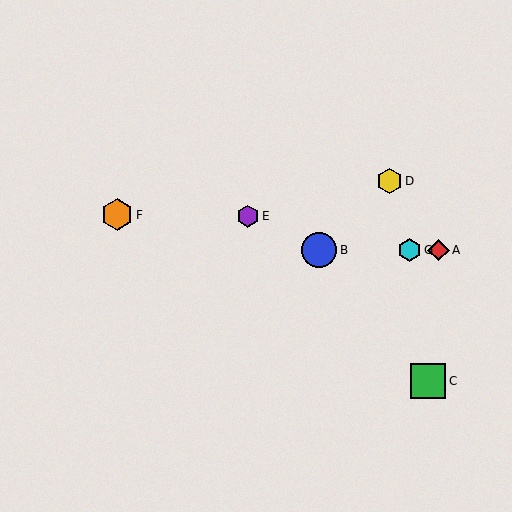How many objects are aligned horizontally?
3 objects (A, B, G) are aligned horizontally.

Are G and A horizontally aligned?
Yes, both are at y≈250.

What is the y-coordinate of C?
Object C is at y≈381.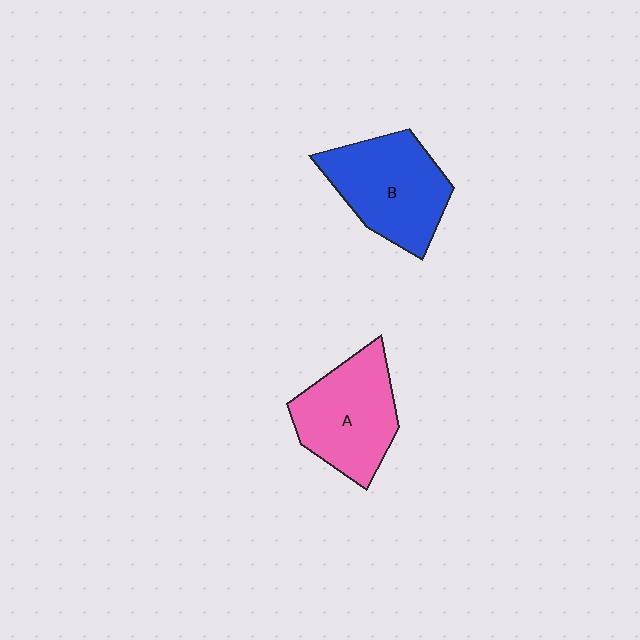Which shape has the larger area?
Shape B (blue).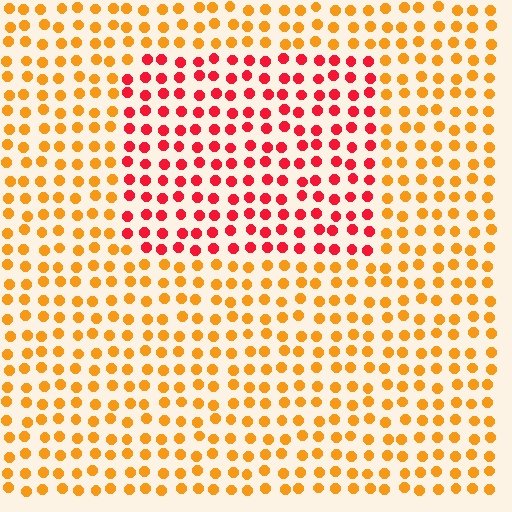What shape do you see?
I see a rectangle.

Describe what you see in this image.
The image is filled with small orange elements in a uniform arrangement. A rectangle-shaped region is visible where the elements are tinted to a slightly different hue, forming a subtle color boundary.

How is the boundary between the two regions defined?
The boundary is defined purely by a slight shift in hue (about 44 degrees). Spacing, size, and orientation are identical on both sides.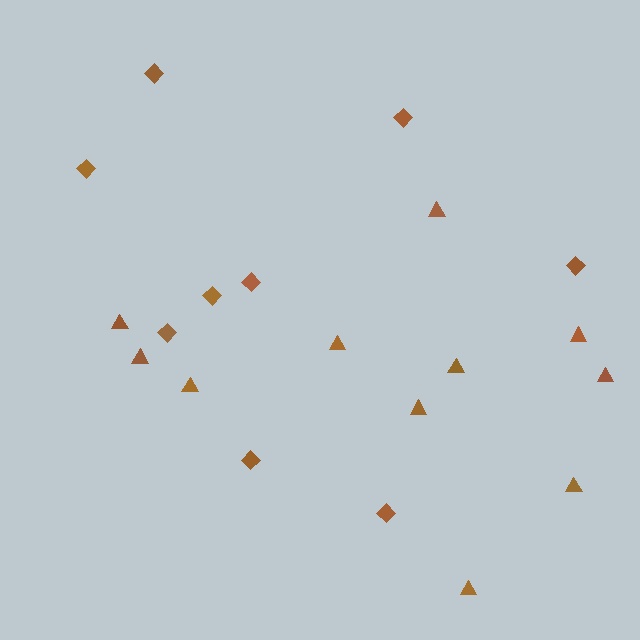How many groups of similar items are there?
There are 2 groups: one group of triangles (11) and one group of diamonds (9).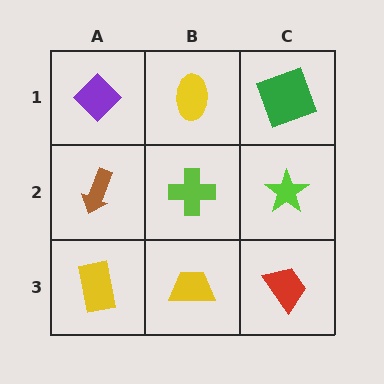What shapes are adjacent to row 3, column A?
A brown arrow (row 2, column A), a yellow trapezoid (row 3, column B).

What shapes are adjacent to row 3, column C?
A lime star (row 2, column C), a yellow trapezoid (row 3, column B).